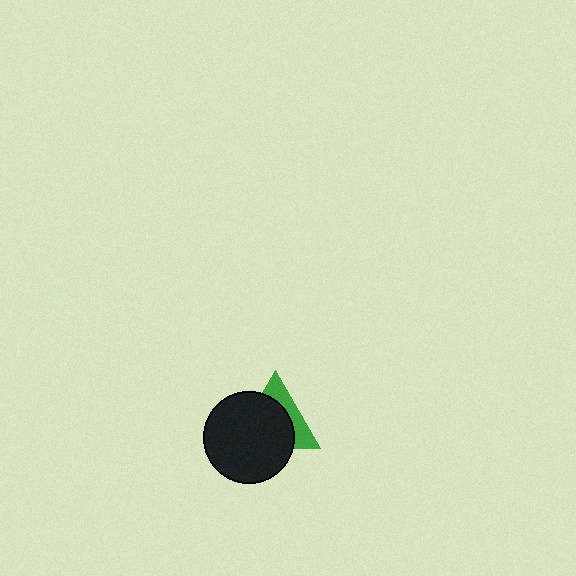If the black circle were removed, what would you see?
You would see the complete green triangle.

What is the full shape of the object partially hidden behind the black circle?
The partially hidden object is a green triangle.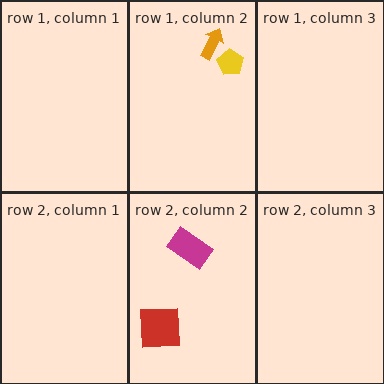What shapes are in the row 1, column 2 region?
The orange arrow, the yellow pentagon.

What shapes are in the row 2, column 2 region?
The red square, the magenta rectangle.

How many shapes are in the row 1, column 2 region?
2.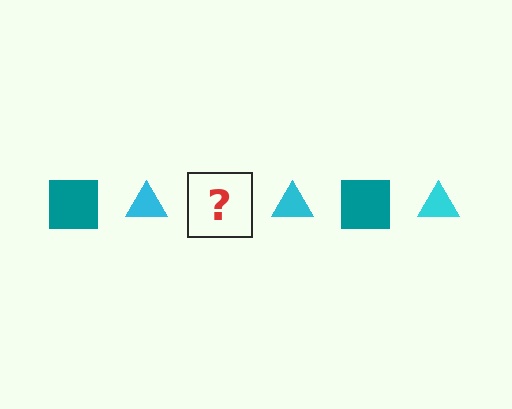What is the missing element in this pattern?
The missing element is a teal square.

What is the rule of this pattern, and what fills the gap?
The rule is that the pattern alternates between teal square and cyan triangle. The gap should be filled with a teal square.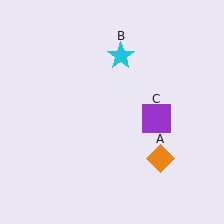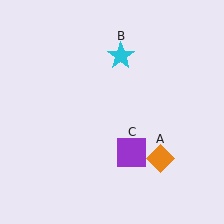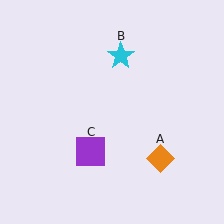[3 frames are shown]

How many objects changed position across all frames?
1 object changed position: purple square (object C).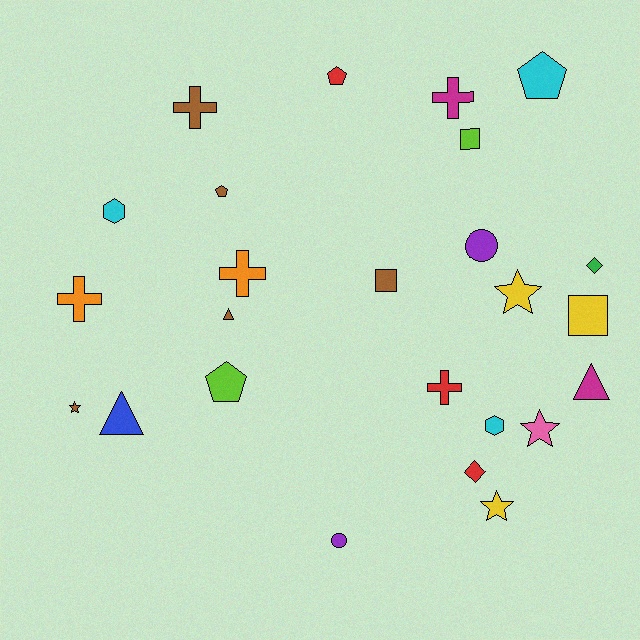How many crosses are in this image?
There are 5 crosses.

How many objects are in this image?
There are 25 objects.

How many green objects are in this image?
There is 1 green object.